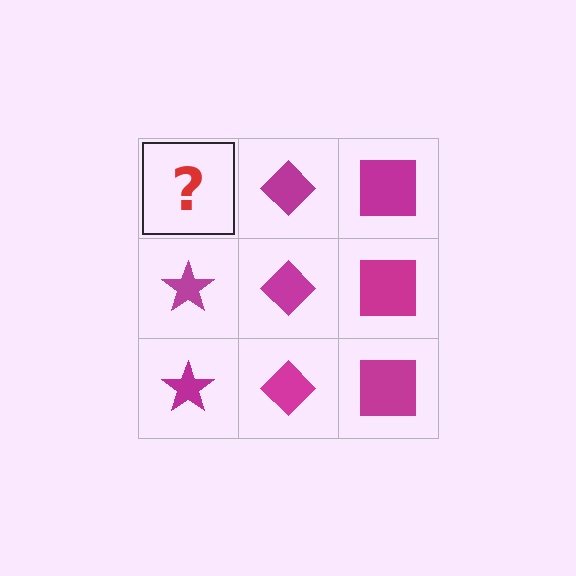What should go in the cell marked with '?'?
The missing cell should contain a magenta star.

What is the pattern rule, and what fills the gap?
The rule is that each column has a consistent shape. The gap should be filled with a magenta star.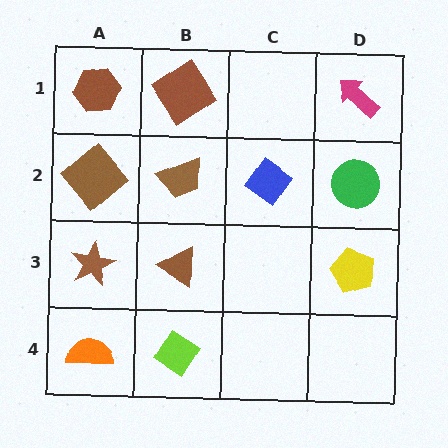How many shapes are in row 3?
3 shapes.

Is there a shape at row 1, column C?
No, that cell is empty.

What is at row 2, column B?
A brown trapezoid.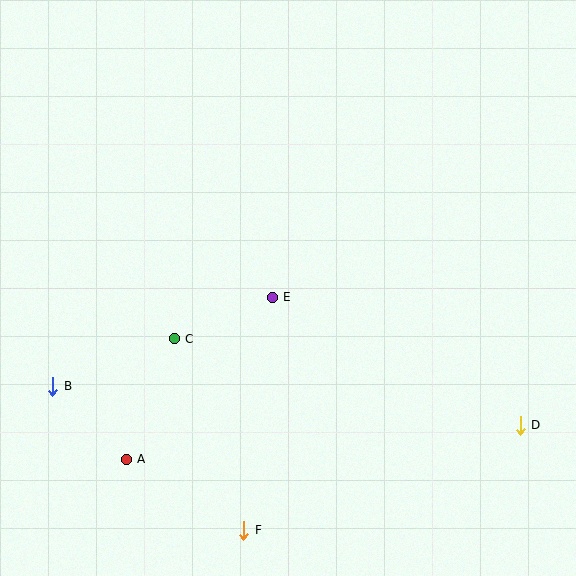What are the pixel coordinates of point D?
Point D is at (520, 425).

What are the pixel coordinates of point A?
Point A is at (126, 459).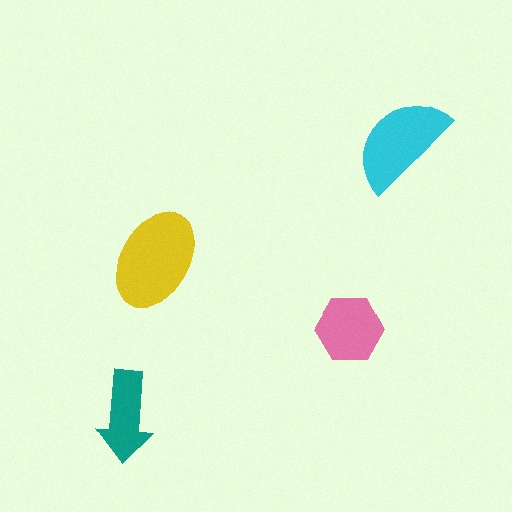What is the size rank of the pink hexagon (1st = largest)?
3rd.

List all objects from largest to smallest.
The yellow ellipse, the cyan semicircle, the pink hexagon, the teal arrow.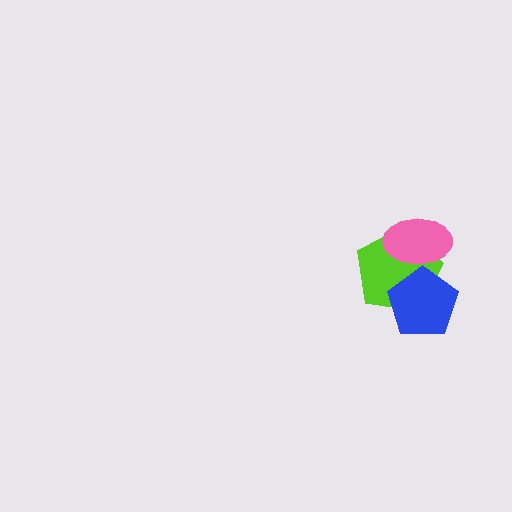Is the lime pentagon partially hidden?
Yes, it is partially covered by another shape.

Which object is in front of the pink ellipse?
The blue pentagon is in front of the pink ellipse.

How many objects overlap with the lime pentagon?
2 objects overlap with the lime pentagon.